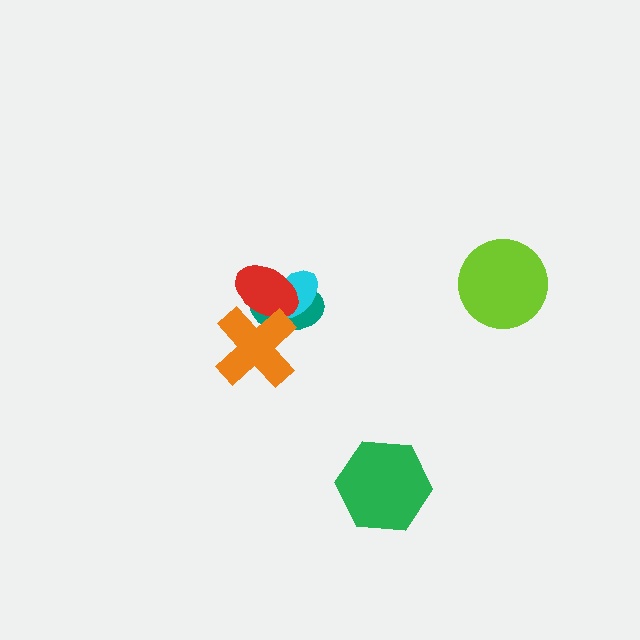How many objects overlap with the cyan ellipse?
2 objects overlap with the cyan ellipse.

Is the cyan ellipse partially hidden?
Yes, it is partially covered by another shape.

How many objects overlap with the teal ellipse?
3 objects overlap with the teal ellipse.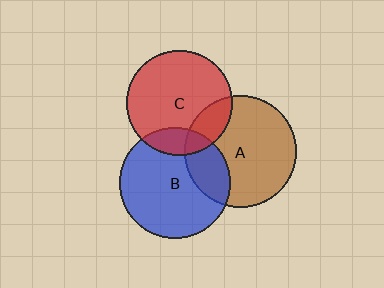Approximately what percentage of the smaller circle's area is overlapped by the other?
Approximately 20%.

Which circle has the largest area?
Circle A (brown).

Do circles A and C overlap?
Yes.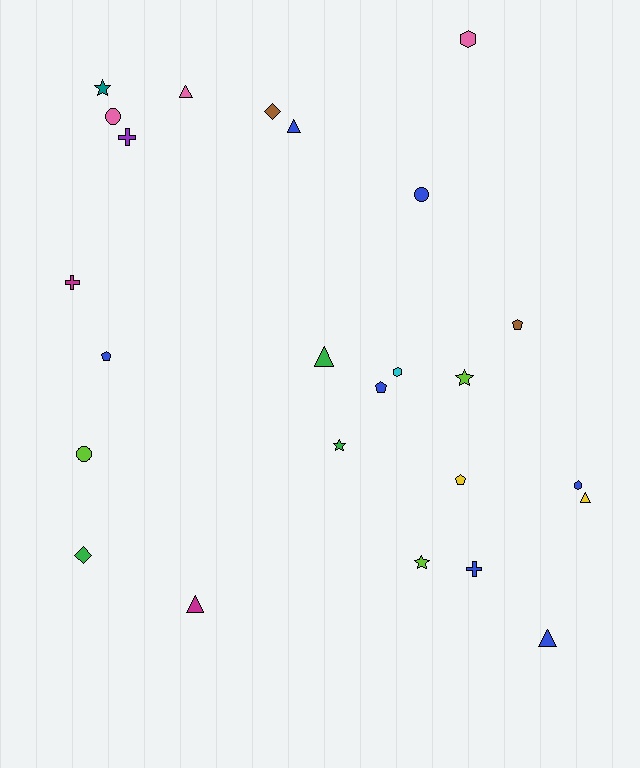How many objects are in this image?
There are 25 objects.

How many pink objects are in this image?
There are 3 pink objects.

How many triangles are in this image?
There are 6 triangles.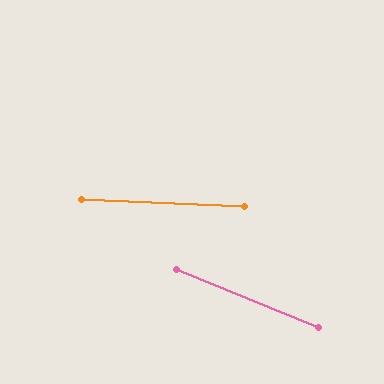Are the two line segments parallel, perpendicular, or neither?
Neither parallel nor perpendicular — they differ by about 20°.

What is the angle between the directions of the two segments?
Approximately 20 degrees.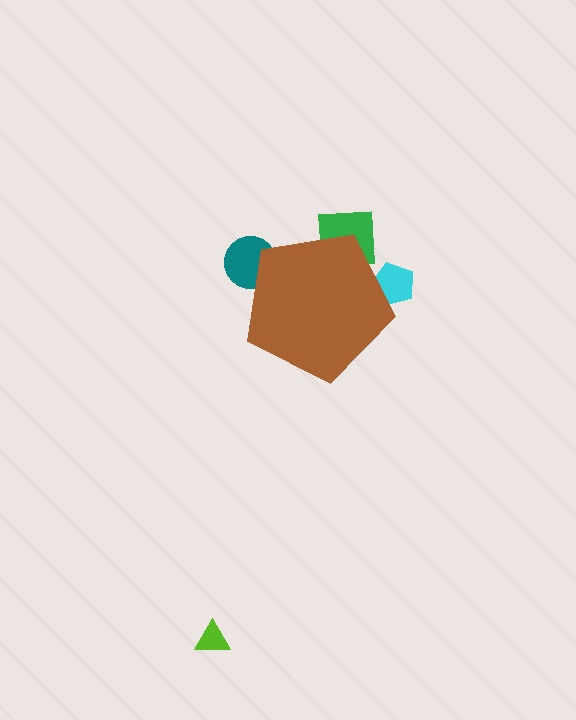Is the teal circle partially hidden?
Yes, the teal circle is partially hidden behind the brown pentagon.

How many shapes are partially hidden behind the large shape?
3 shapes are partially hidden.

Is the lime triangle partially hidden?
No, the lime triangle is fully visible.